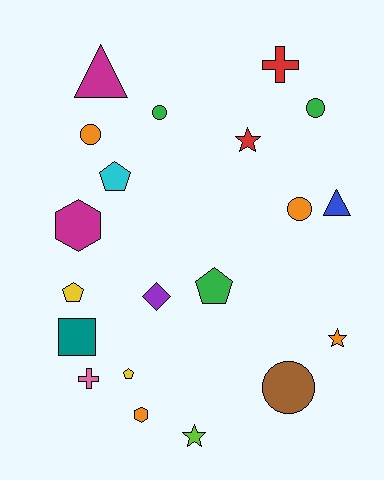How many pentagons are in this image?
There are 4 pentagons.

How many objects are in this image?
There are 20 objects.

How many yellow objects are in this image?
There are 2 yellow objects.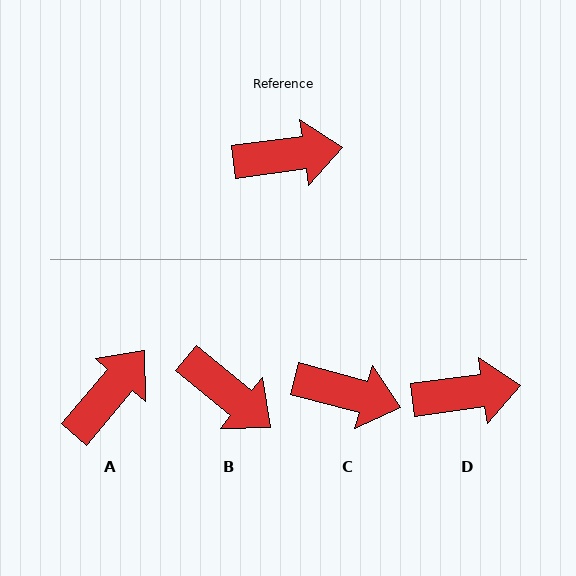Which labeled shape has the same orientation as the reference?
D.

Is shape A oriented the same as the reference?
No, it is off by about 42 degrees.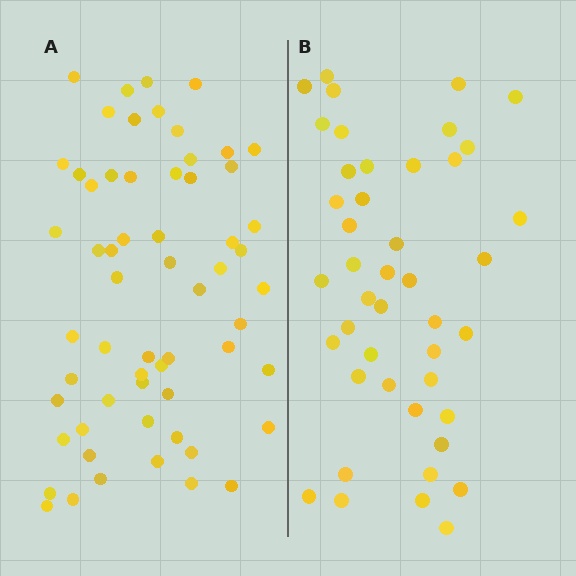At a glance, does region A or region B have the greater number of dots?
Region A (the left region) has more dots.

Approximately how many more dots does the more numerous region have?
Region A has approximately 15 more dots than region B.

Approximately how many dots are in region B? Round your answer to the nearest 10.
About 40 dots. (The exact count is 44, which rounds to 40.)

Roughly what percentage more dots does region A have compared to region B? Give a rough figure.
About 35% more.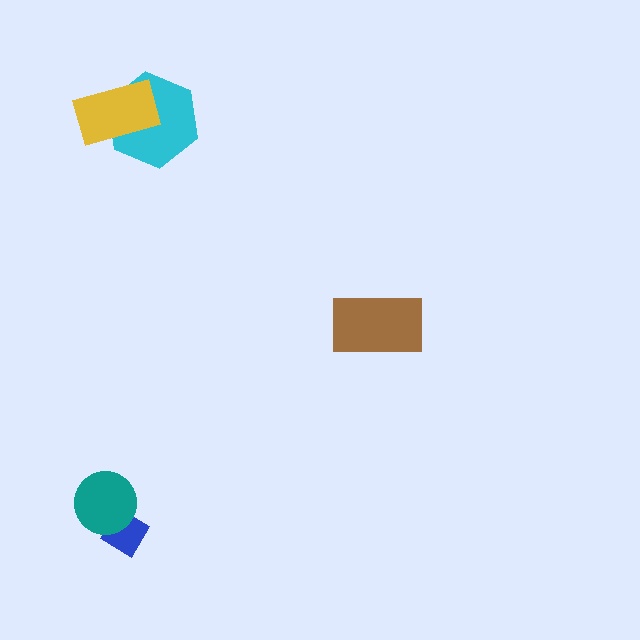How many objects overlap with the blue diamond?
1 object overlaps with the blue diamond.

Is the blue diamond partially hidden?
Yes, it is partially covered by another shape.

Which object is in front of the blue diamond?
The teal circle is in front of the blue diamond.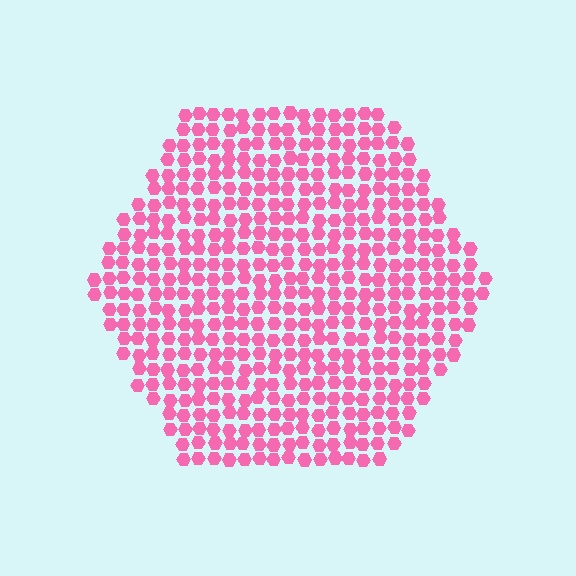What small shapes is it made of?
It is made of small hexagons.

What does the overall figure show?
The overall figure shows a hexagon.